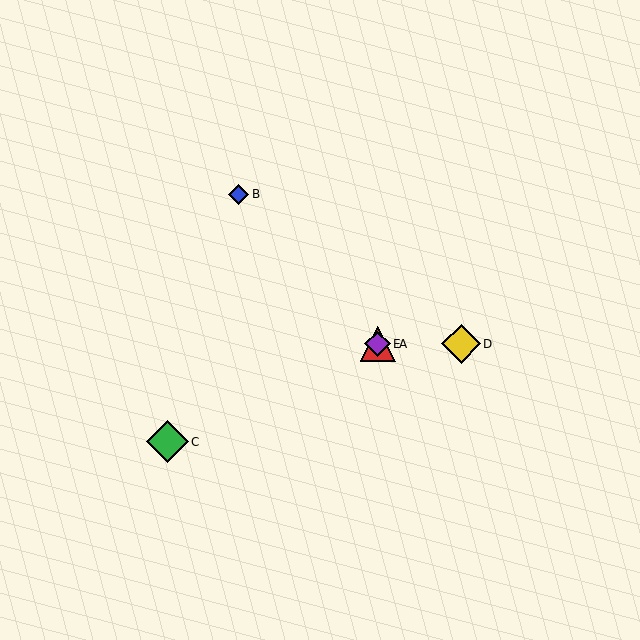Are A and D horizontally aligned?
Yes, both are at y≈344.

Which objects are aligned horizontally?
Objects A, D, E are aligned horizontally.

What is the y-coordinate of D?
Object D is at y≈344.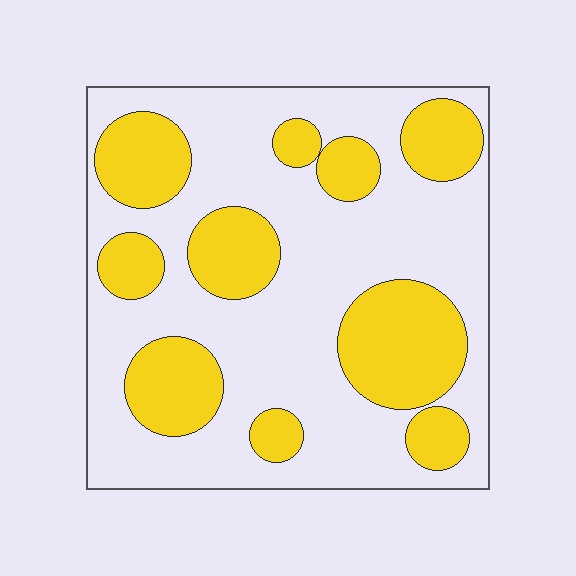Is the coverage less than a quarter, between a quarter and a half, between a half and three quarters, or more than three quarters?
Between a quarter and a half.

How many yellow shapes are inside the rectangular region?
10.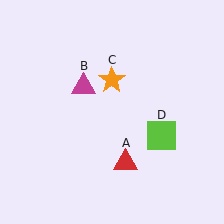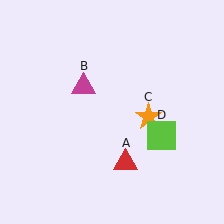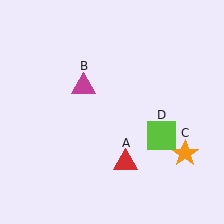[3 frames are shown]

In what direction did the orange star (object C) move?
The orange star (object C) moved down and to the right.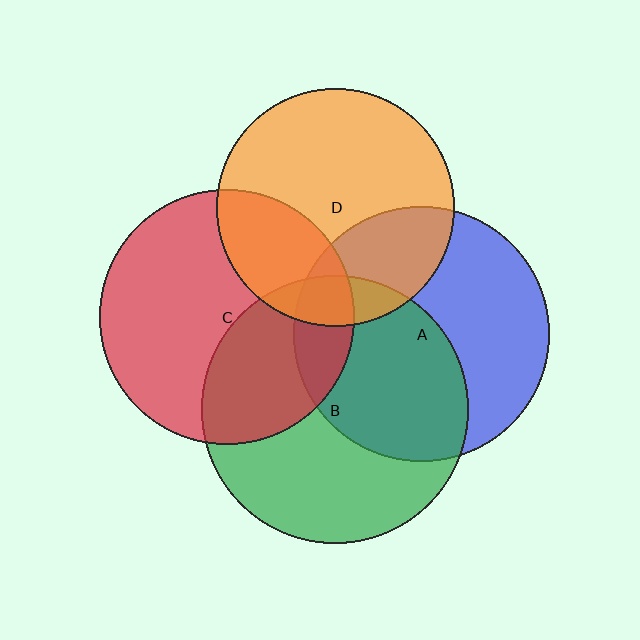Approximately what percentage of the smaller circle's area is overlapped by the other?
Approximately 35%.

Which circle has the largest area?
Circle B (green).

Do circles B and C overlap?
Yes.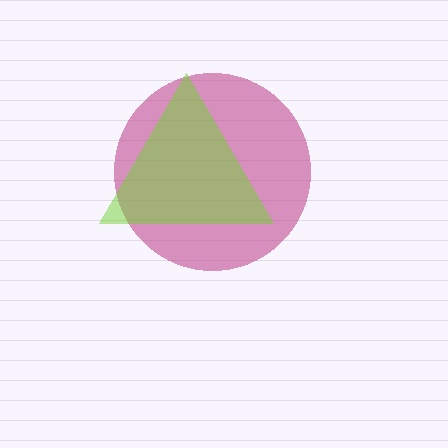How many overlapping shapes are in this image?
There are 2 overlapping shapes in the image.